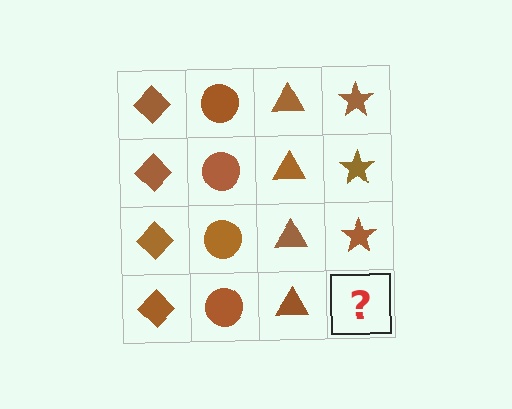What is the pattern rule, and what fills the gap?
The rule is that each column has a consistent shape. The gap should be filled with a brown star.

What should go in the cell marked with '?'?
The missing cell should contain a brown star.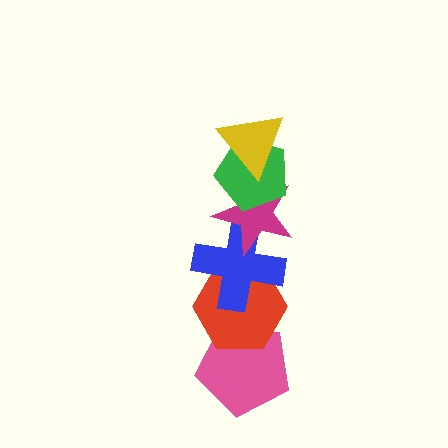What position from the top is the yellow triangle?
The yellow triangle is 1st from the top.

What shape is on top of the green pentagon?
The yellow triangle is on top of the green pentagon.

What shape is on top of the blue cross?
The magenta star is on top of the blue cross.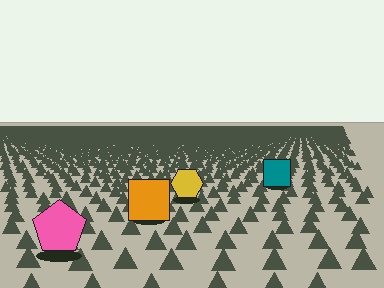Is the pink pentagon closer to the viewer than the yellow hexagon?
Yes. The pink pentagon is closer — you can tell from the texture gradient: the ground texture is coarser near it.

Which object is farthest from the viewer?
The teal square is farthest from the viewer. It appears smaller and the ground texture around it is denser.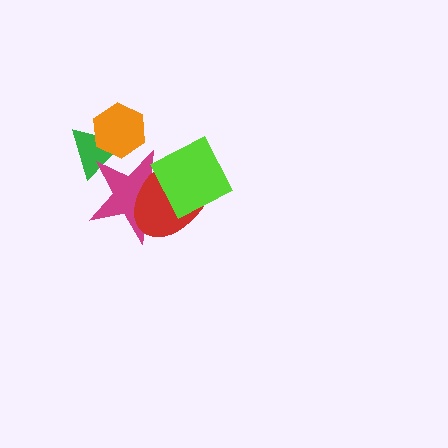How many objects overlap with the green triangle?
2 objects overlap with the green triangle.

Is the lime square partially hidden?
No, no other shape covers it.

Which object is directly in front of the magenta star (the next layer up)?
The red ellipse is directly in front of the magenta star.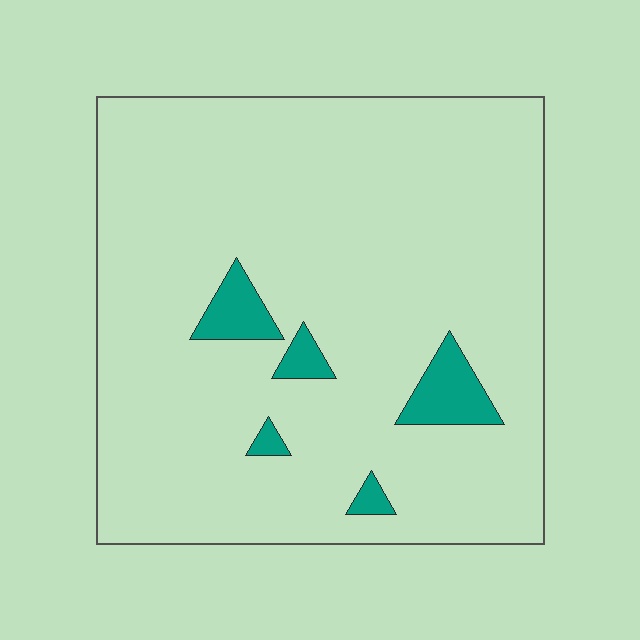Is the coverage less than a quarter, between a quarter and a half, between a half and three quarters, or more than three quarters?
Less than a quarter.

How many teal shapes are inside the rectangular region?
5.